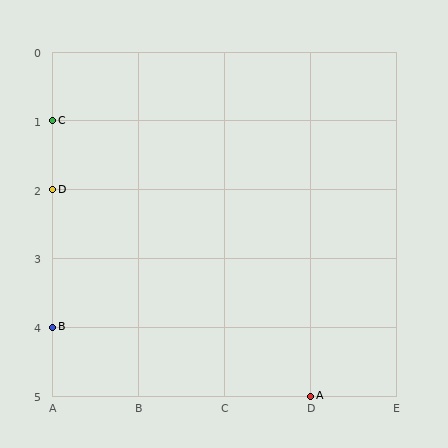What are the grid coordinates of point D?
Point D is at grid coordinates (A, 2).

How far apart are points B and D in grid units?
Points B and D are 2 rows apart.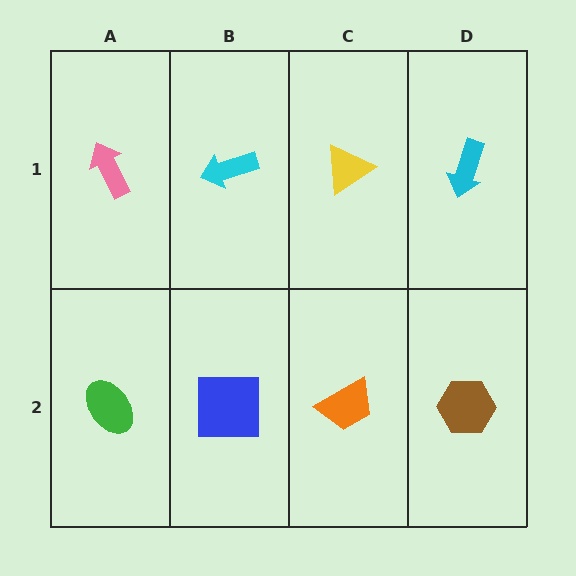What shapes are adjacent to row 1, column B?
A blue square (row 2, column B), a pink arrow (row 1, column A), a yellow triangle (row 1, column C).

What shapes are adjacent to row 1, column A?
A green ellipse (row 2, column A), a cyan arrow (row 1, column B).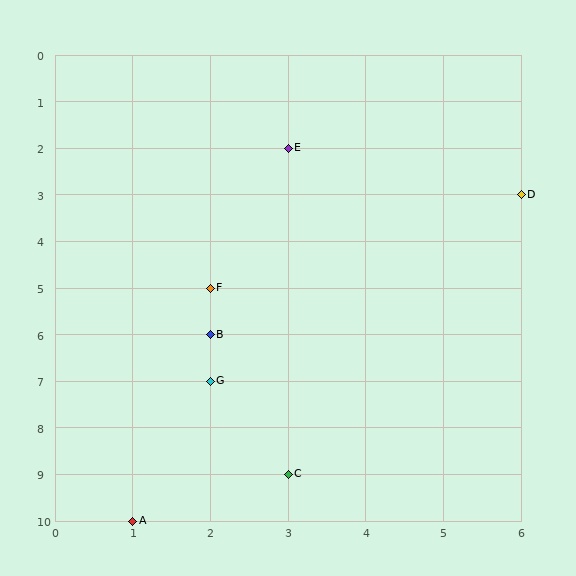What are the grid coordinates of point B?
Point B is at grid coordinates (2, 6).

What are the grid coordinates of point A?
Point A is at grid coordinates (1, 10).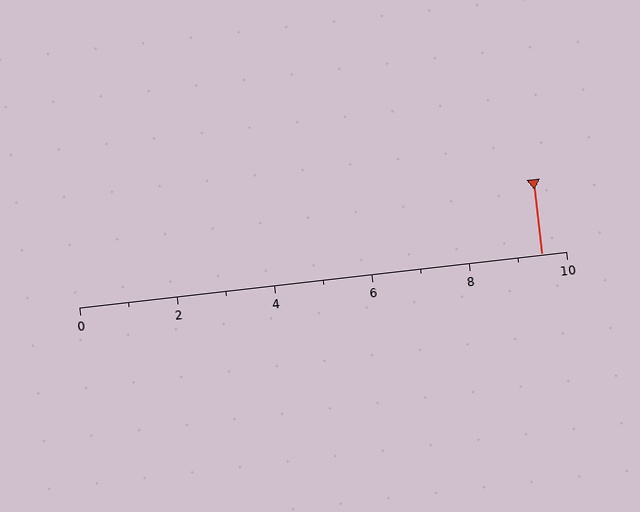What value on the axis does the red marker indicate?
The marker indicates approximately 9.5.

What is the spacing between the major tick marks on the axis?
The major ticks are spaced 2 apart.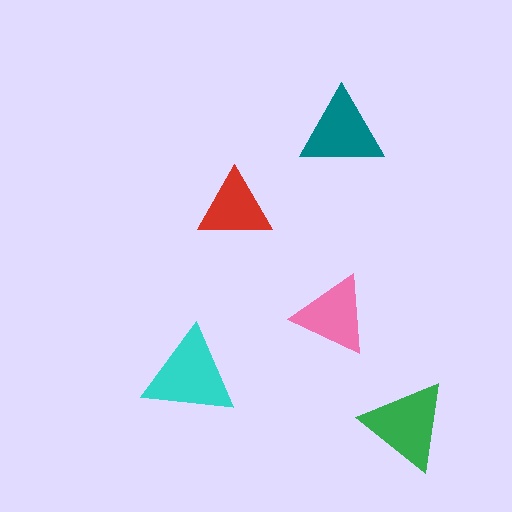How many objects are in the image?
There are 5 objects in the image.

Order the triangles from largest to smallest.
the cyan one, the green one, the teal one, the pink one, the red one.